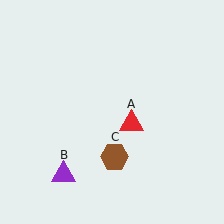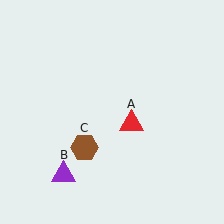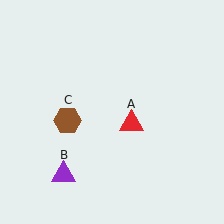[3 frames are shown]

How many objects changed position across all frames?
1 object changed position: brown hexagon (object C).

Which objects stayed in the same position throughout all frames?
Red triangle (object A) and purple triangle (object B) remained stationary.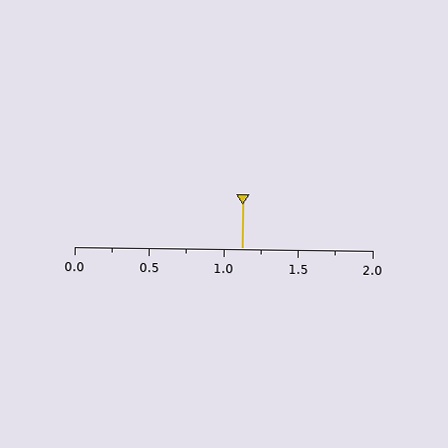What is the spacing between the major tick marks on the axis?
The major ticks are spaced 0.5 apart.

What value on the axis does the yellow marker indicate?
The marker indicates approximately 1.12.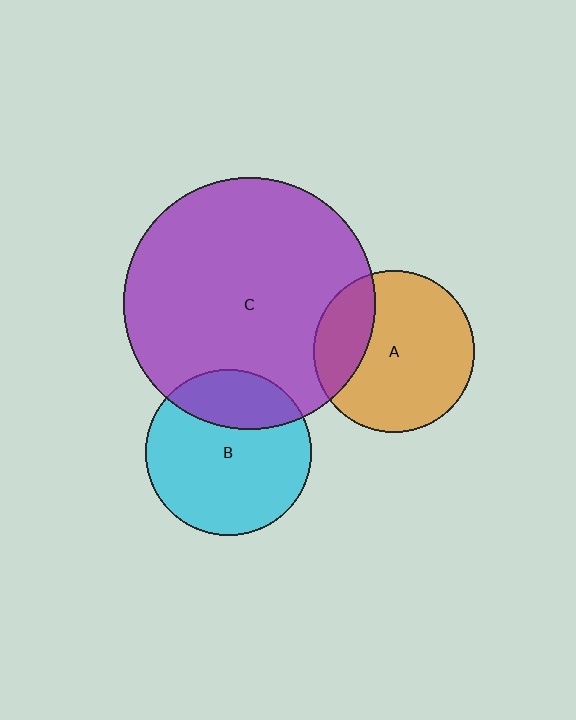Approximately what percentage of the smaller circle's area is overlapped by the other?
Approximately 25%.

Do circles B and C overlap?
Yes.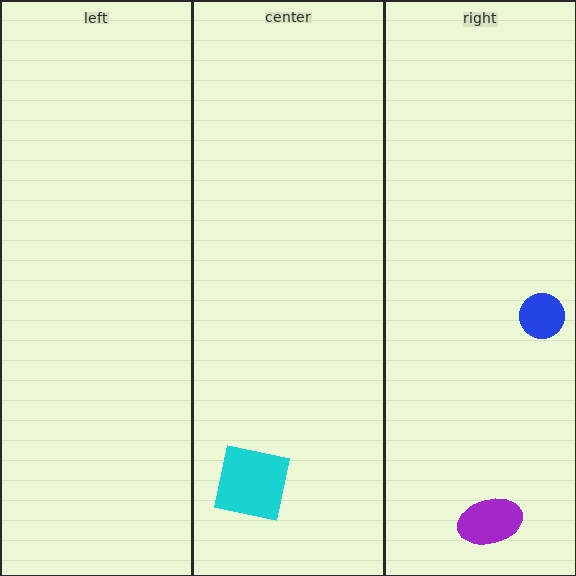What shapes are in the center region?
The cyan square.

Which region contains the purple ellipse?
The right region.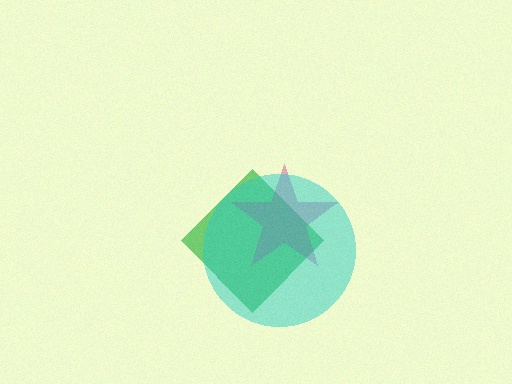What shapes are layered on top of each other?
The layered shapes are: a green diamond, a magenta star, a cyan circle.